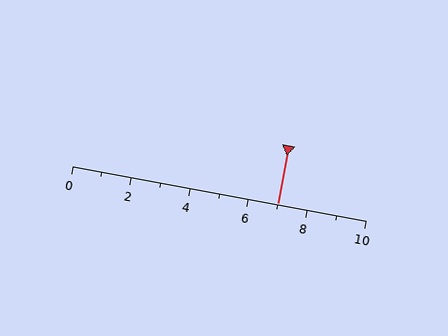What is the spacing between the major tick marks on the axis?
The major ticks are spaced 2 apart.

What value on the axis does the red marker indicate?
The marker indicates approximately 7.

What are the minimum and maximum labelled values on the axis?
The axis runs from 0 to 10.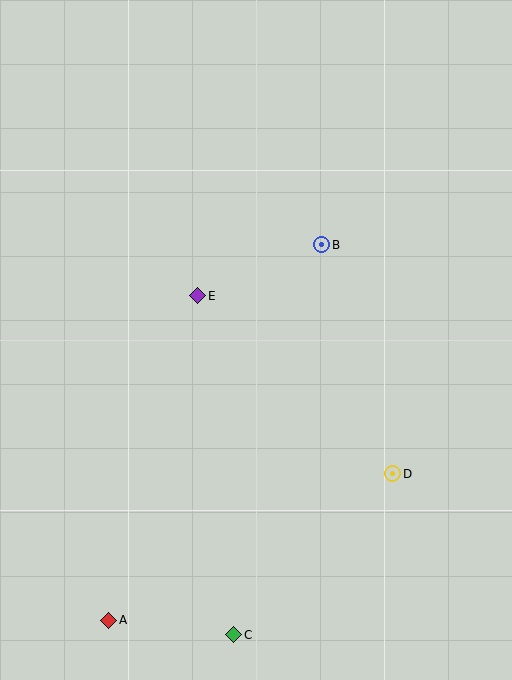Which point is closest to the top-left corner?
Point E is closest to the top-left corner.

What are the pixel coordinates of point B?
Point B is at (322, 245).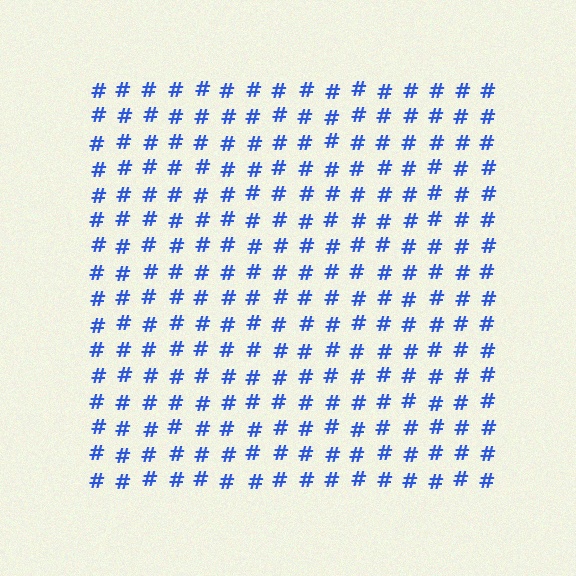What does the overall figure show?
The overall figure shows a square.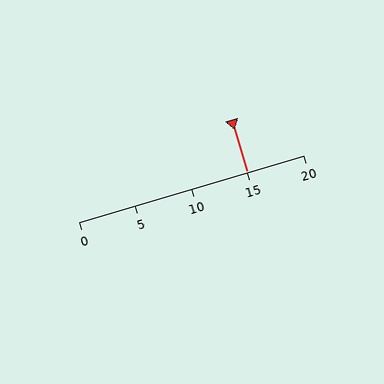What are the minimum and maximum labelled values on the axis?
The axis runs from 0 to 20.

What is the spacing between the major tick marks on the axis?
The major ticks are spaced 5 apart.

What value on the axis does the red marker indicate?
The marker indicates approximately 15.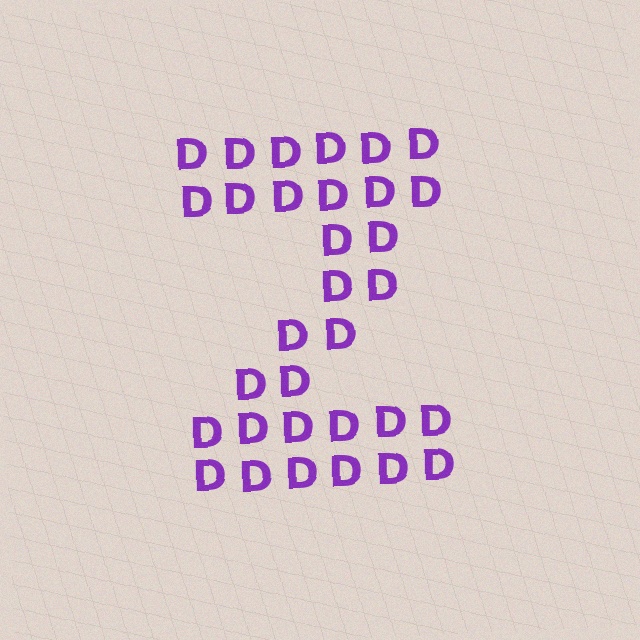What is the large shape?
The large shape is the letter Z.